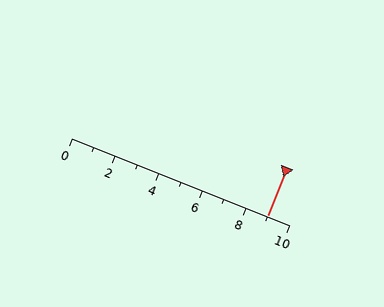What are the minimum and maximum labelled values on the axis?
The axis runs from 0 to 10.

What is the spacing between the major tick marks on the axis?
The major ticks are spaced 2 apart.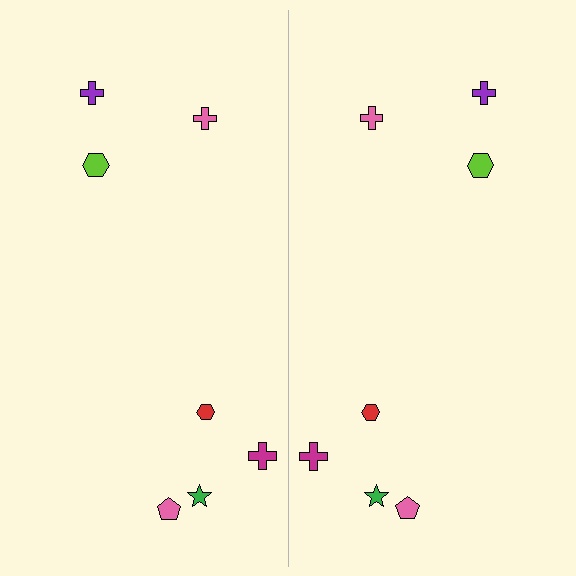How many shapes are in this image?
There are 14 shapes in this image.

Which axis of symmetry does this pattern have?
The pattern has a vertical axis of symmetry running through the center of the image.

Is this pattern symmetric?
Yes, this pattern has bilateral (reflection) symmetry.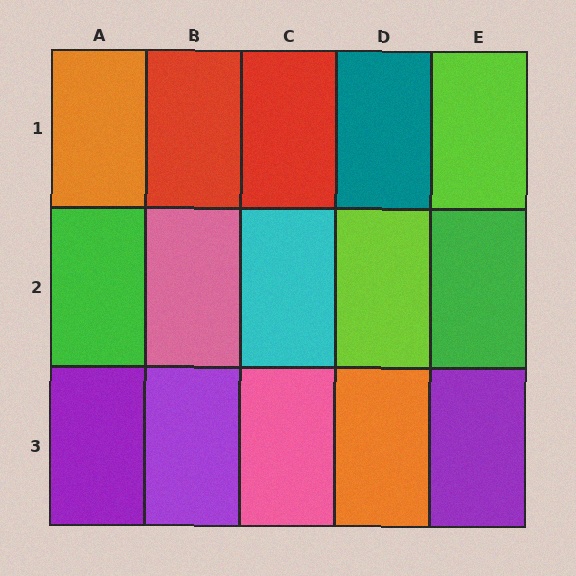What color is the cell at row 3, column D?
Orange.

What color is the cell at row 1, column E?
Lime.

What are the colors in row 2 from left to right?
Green, pink, cyan, lime, green.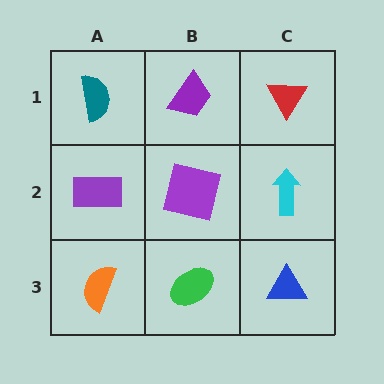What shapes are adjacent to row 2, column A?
A teal semicircle (row 1, column A), an orange semicircle (row 3, column A), a purple square (row 2, column B).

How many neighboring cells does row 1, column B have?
3.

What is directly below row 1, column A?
A purple rectangle.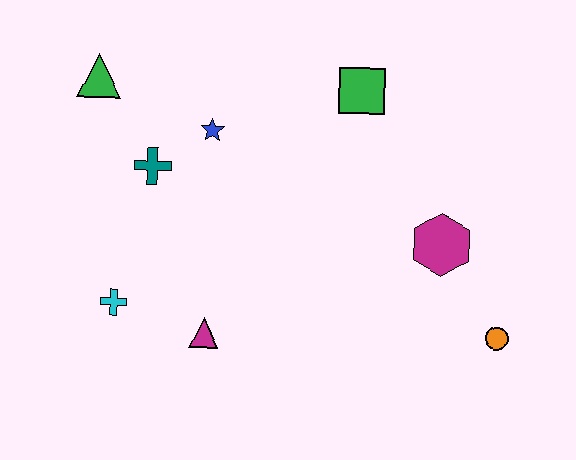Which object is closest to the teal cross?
The blue star is closest to the teal cross.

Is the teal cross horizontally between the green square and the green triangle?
Yes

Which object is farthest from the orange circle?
The green triangle is farthest from the orange circle.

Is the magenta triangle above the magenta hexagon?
No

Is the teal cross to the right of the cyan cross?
Yes